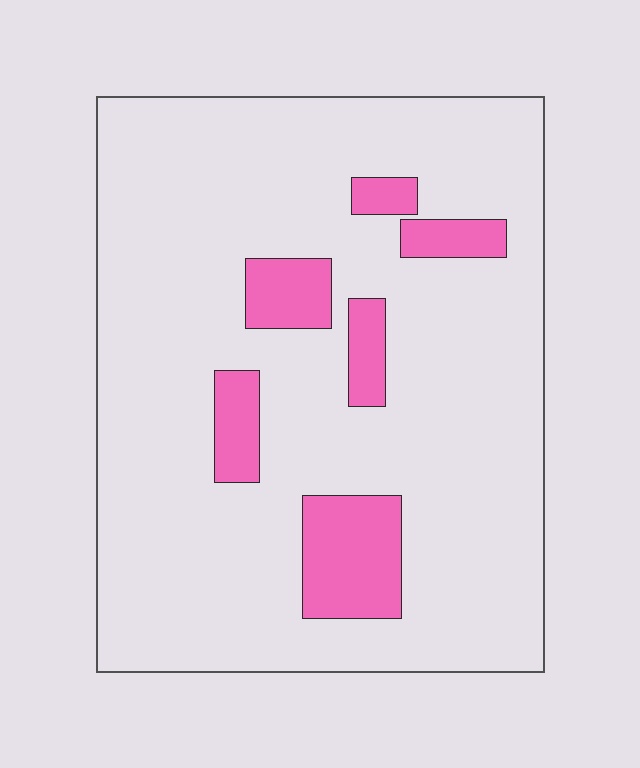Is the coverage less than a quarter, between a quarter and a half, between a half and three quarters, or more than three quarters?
Less than a quarter.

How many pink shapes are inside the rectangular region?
6.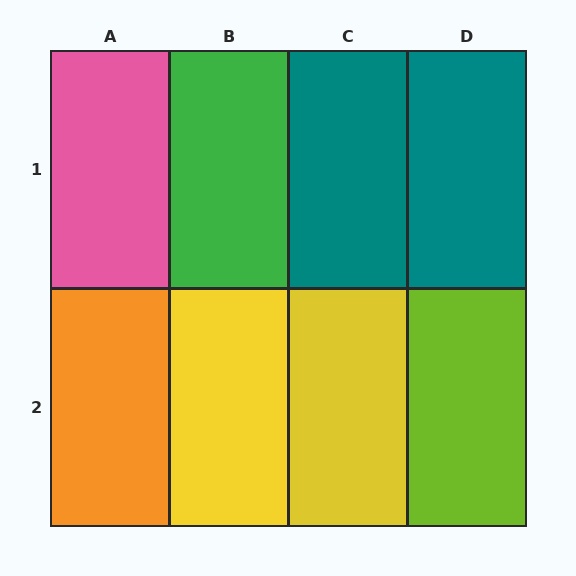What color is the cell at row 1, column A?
Pink.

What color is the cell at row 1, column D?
Teal.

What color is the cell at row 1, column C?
Teal.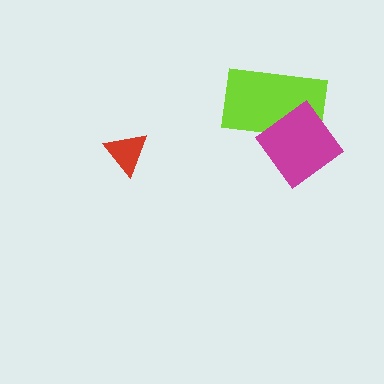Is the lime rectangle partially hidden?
Yes, it is partially covered by another shape.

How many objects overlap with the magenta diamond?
1 object overlaps with the magenta diamond.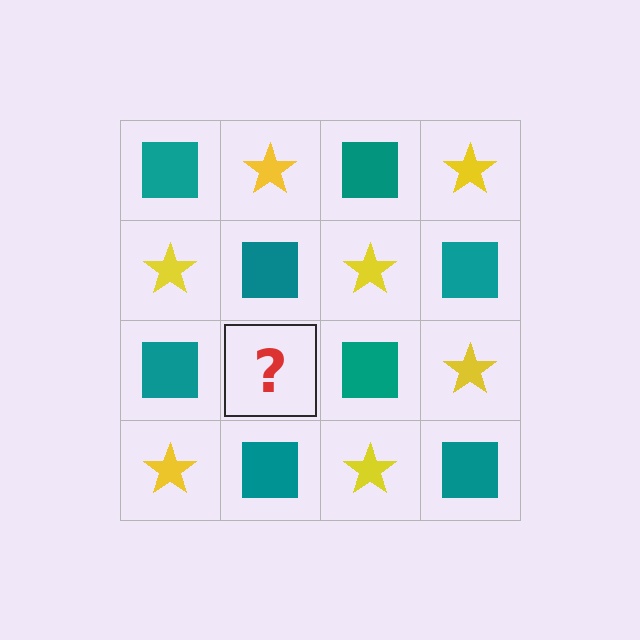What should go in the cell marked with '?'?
The missing cell should contain a yellow star.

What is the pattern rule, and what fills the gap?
The rule is that it alternates teal square and yellow star in a checkerboard pattern. The gap should be filled with a yellow star.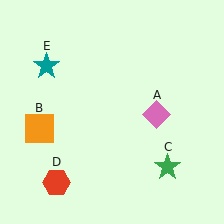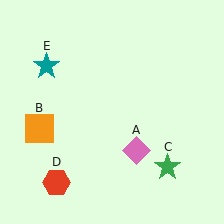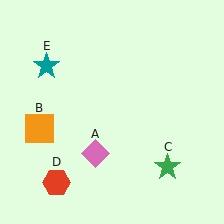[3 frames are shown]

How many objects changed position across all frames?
1 object changed position: pink diamond (object A).